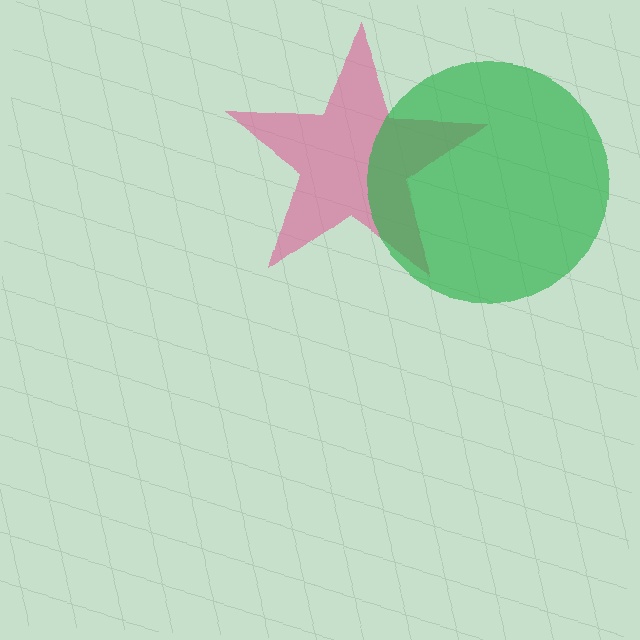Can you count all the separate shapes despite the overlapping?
Yes, there are 2 separate shapes.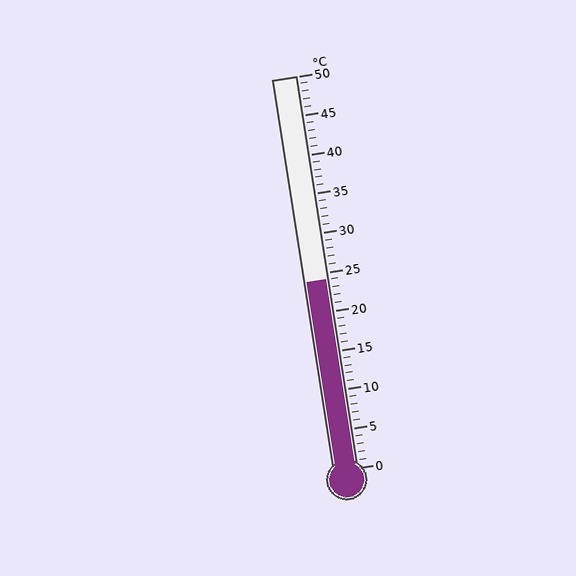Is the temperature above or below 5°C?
The temperature is above 5°C.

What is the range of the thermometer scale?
The thermometer scale ranges from 0°C to 50°C.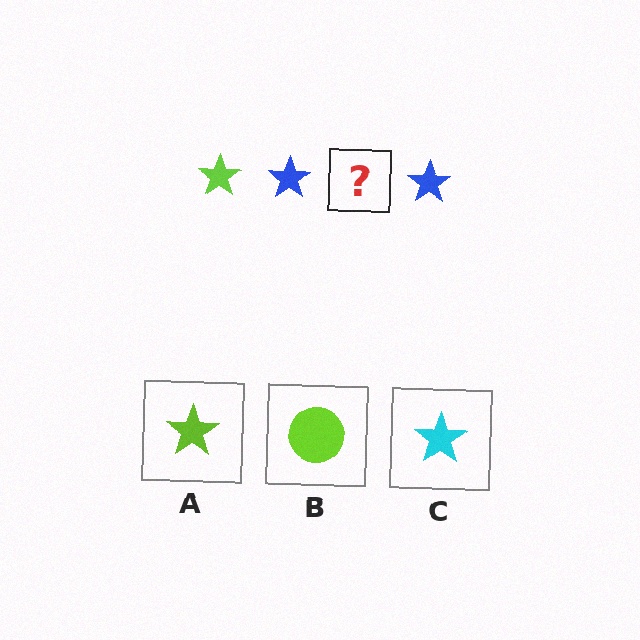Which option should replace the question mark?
Option A.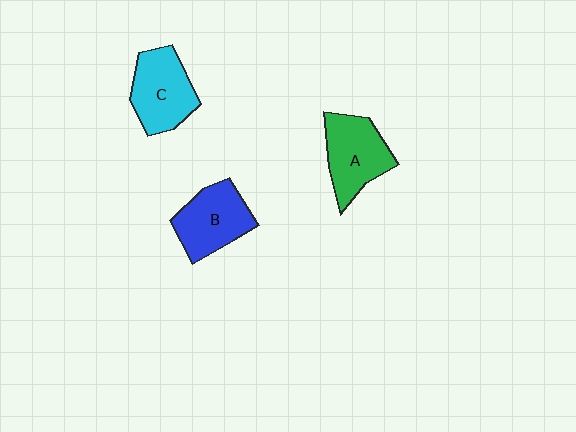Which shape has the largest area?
Shape A (green).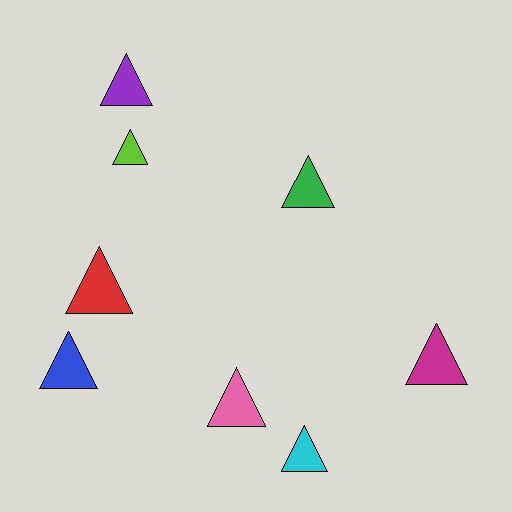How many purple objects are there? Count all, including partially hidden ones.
There is 1 purple object.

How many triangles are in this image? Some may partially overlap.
There are 8 triangles.